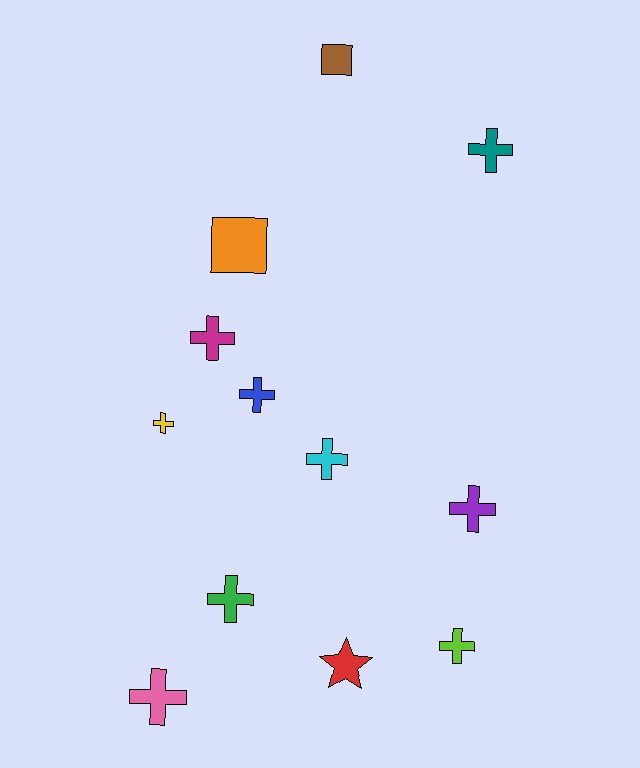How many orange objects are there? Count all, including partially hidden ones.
There is 1 orange object.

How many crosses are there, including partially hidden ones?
There are 9 crosses.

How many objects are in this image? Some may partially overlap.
There are 12 objects.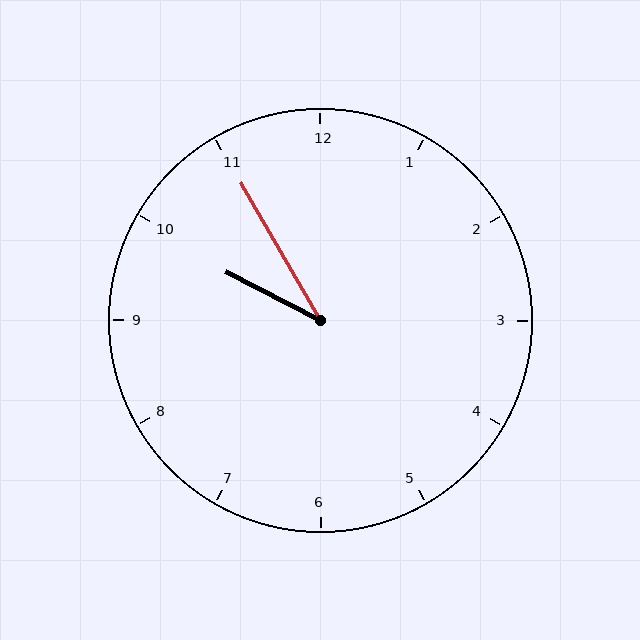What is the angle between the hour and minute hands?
Approximately 32 degrees.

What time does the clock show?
9:55.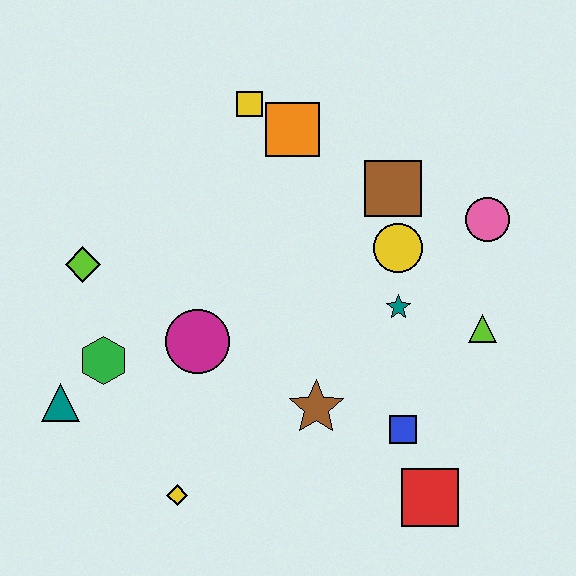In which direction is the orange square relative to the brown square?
The orange square is to the left of the brown square.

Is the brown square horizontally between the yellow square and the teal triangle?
No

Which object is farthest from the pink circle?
The teal triangle is farthest from the pink circle.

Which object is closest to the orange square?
The yellow square is closest to the orange square.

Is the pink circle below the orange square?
Yes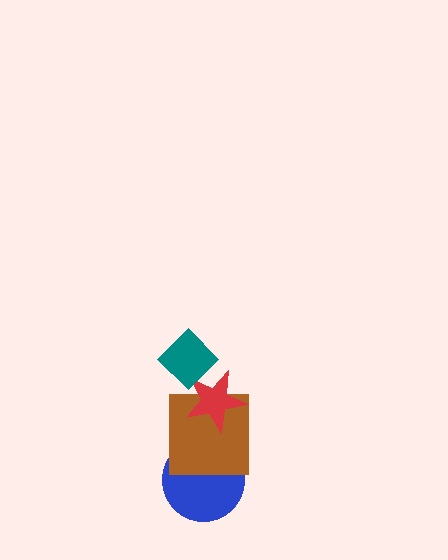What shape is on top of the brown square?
The red star is on top of the brown square.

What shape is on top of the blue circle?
The brown square is on top of the blue circle.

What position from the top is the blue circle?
The blue circle is 4th from the top.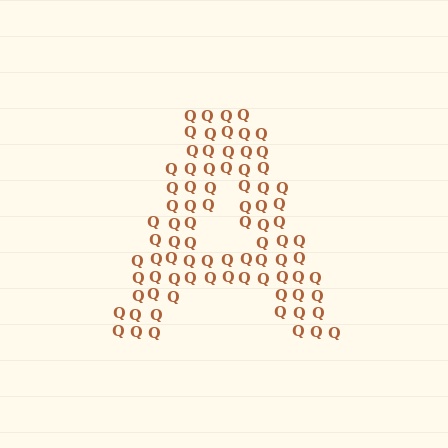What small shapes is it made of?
It is made of small letter Q's.